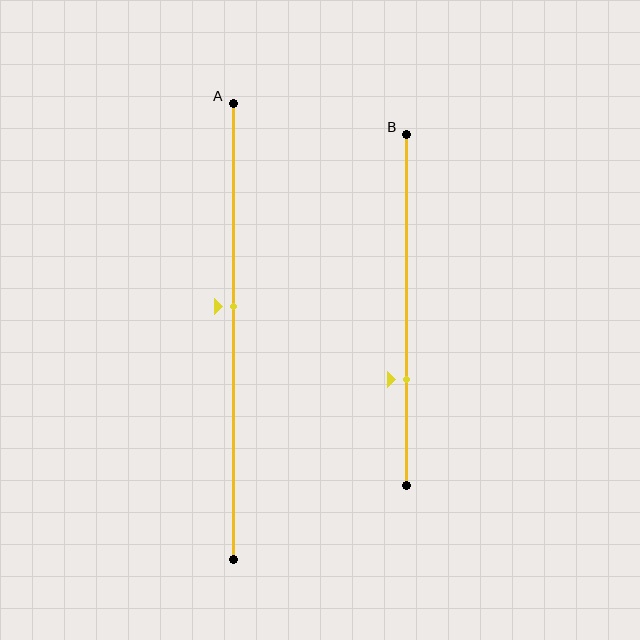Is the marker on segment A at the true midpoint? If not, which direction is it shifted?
No, the marker on segment A is shifted upward by about 5% of the segment length.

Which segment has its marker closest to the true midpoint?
Segment A has its marker closest to the true midpoint.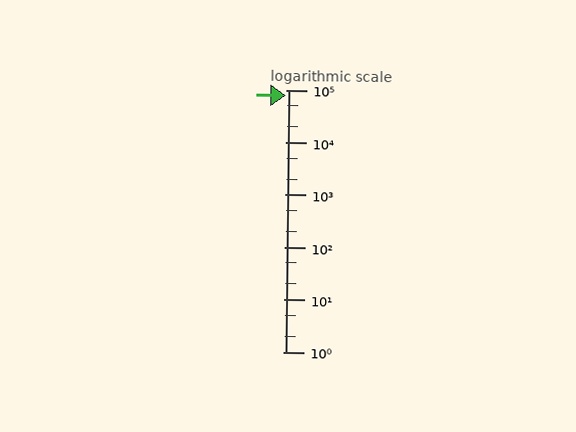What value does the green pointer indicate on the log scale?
The pointer indicates approximately 77000.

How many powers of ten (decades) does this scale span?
The scale spans 5 decades, from 1 to 100000.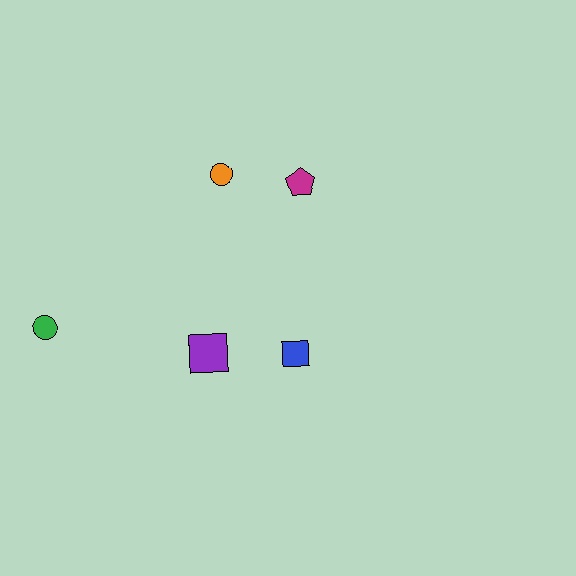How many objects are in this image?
There are 5 objects.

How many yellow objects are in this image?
There are no yellow objects.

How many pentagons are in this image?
There is 1 pentagon.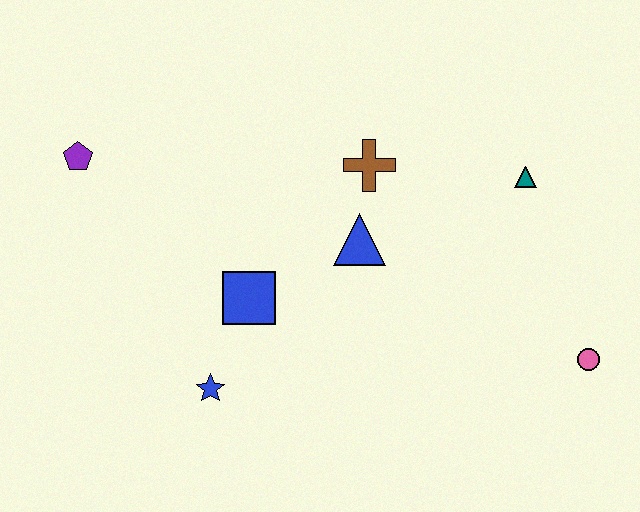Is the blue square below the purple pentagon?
Yes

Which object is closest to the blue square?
The blue star is closest to the blue square.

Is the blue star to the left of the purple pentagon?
No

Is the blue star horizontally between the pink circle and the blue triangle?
No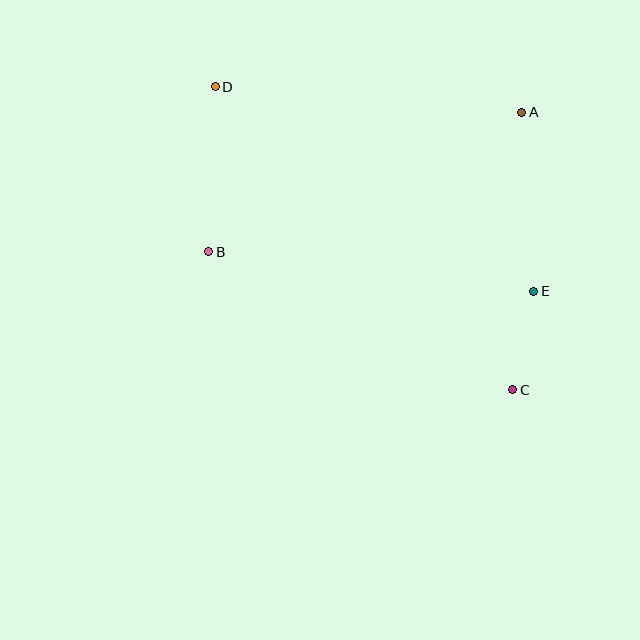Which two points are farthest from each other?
Points C and D are farthest from each other.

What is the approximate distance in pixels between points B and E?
The distance between B and E is approximately 327 pixels.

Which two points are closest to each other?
Points C and E are closest to each other.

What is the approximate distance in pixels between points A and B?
The distance between A and B is approximately 342 pixels.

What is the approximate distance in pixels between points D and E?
The distance between D and E is approximately 378 pixels.